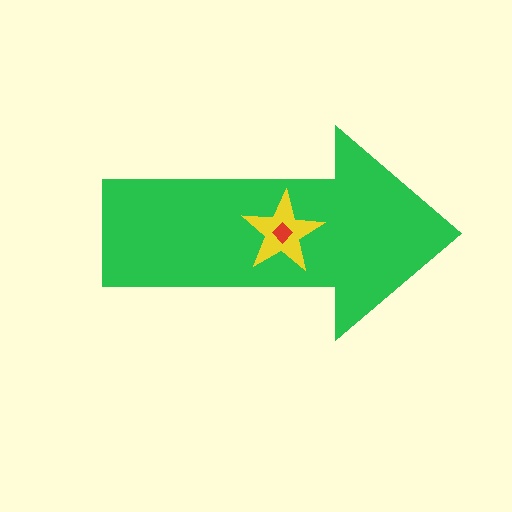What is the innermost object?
The red diamond.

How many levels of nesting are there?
3.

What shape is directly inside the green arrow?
The yellow star.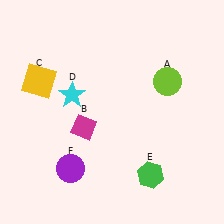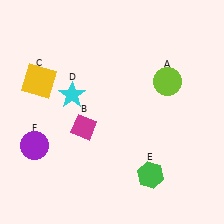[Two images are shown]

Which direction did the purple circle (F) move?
The purple circle (F) moved left.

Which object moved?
The purple circle (F) moved left.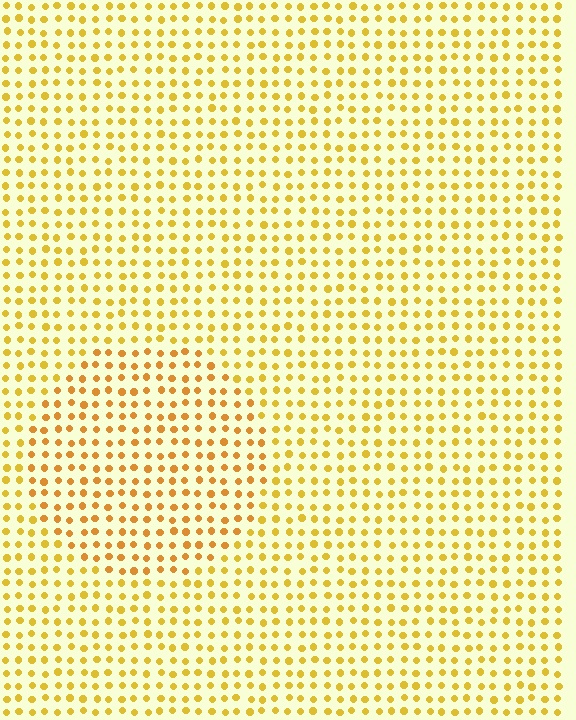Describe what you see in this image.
The image is filled with small yellow elements in a uniform arrangement. A circle-shaped region is visible where the elements are tinted to a slightly different hue, forming a subtle color boundary.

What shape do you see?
I see a circle.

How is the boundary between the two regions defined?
The boundary is defined purely by a slight shift in hue (about 17 degrees). Spacing, size, and orientation are identical on both sides.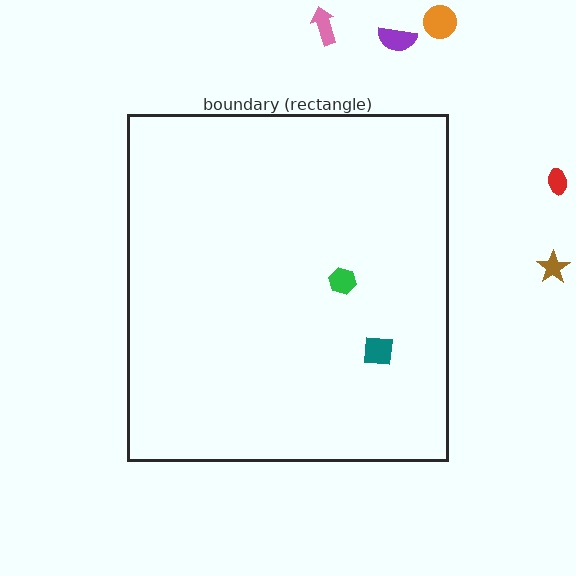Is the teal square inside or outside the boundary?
Inside.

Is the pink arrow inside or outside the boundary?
Outside.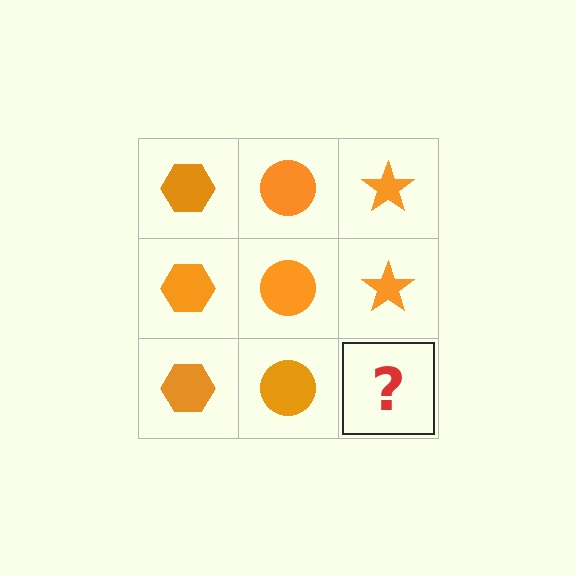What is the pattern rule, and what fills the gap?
The rule is that each column has a consistent shape. The gap should be filled with an orange star.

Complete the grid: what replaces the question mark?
The question mark should be replaced with an orange star.